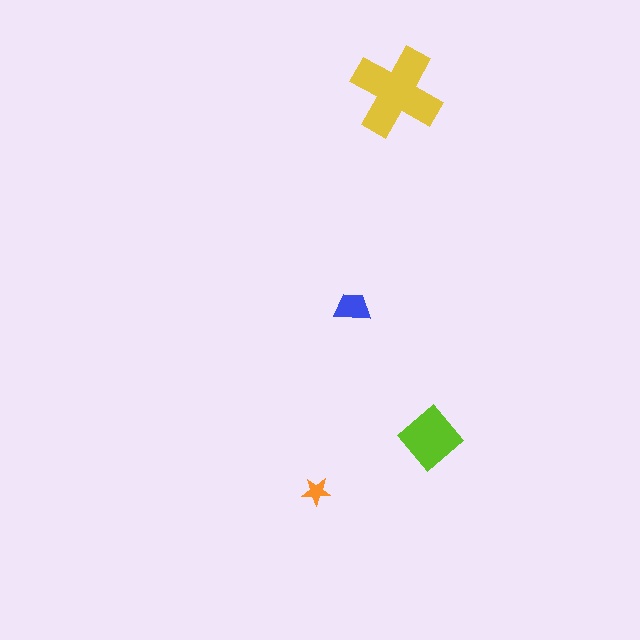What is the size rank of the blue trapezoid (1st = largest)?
3rd.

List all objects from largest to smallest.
The yellow cross, the lime diamond, the blue trapezoid, the orange star.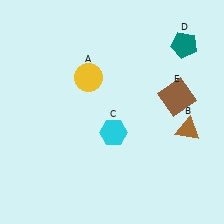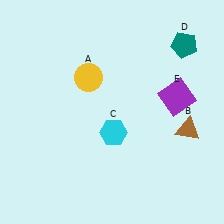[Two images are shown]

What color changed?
The square (E) changed from brown in Image 1 to purple in Image 2.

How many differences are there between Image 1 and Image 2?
There is 1 difference between the two images.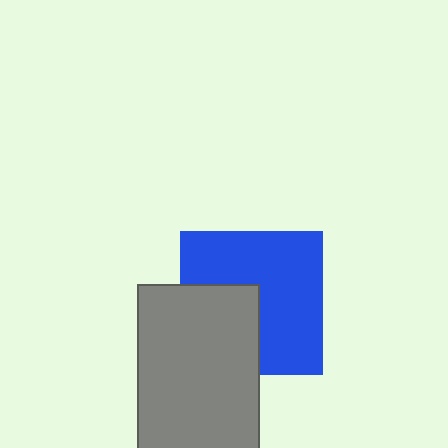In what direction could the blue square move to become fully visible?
The blue square could move toward the upper-right. That would shift it out from behind the gray rectangle entirely.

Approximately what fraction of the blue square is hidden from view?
Roughly 35% of the blue square is hidden behind the gray rectangle.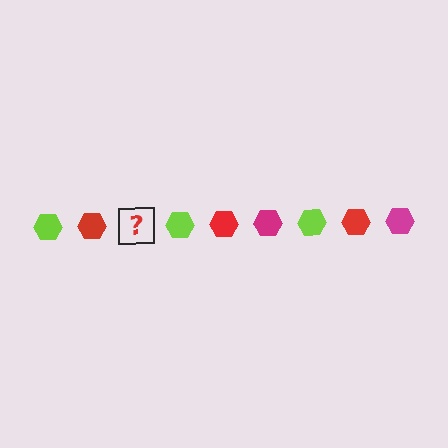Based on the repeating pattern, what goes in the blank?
The blank should be a magenta hexagon.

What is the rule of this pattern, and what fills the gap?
The rule is that the pattern cycles through lime, red, magenta hexagons. The gap should be filled with a magenta hexagon.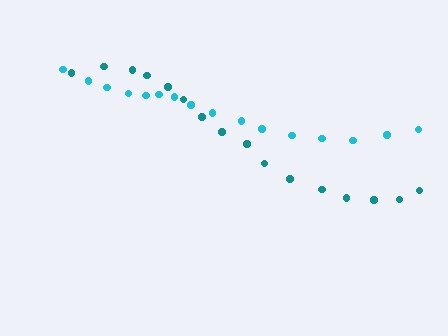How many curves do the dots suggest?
There are 2 distinct paths.